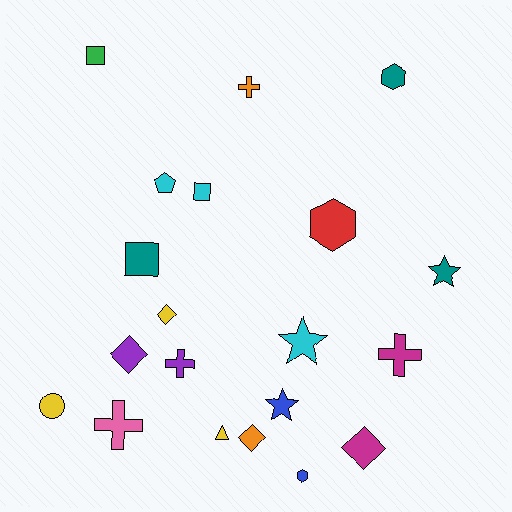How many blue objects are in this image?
There are 2 blue objects.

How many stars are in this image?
There are 3 stars.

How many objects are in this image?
There are 20 objects.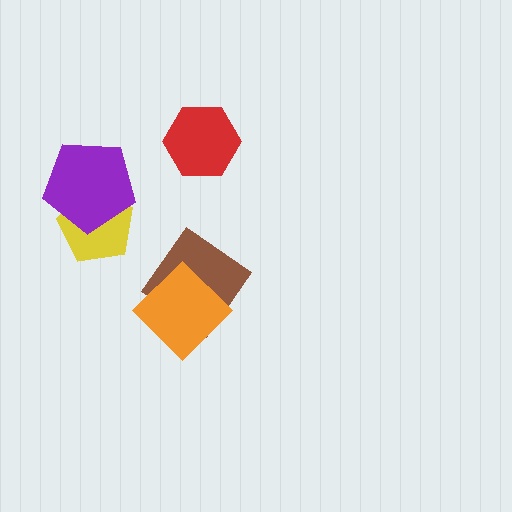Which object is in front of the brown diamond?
The orange diamond is in front of the brown diamond.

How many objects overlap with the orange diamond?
1 object overlaps with the orange diamond.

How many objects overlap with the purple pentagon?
1 object overlaps with the purple pentagon.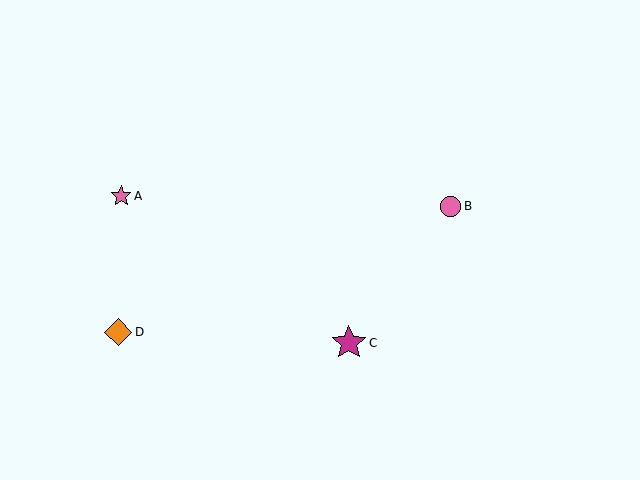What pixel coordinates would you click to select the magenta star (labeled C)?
Click at (349, 343) to select the magenta star C.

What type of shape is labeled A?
Shape A is a pink star.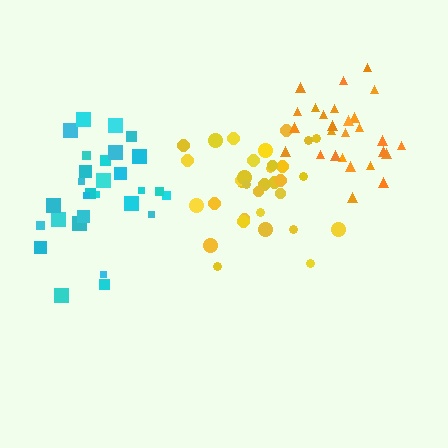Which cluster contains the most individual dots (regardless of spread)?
Yellow (33).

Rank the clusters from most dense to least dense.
orange, yellow, cyan.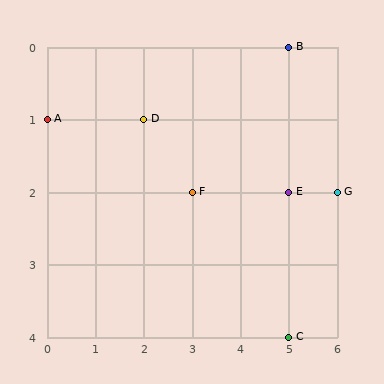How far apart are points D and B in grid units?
Points D and B are 3 columns and 1 row apart (about 3.2 grid units diagonally).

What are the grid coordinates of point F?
Point F is at grid coordinates (3, 2).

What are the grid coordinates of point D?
Point D is at grid coordinates (2, 1).